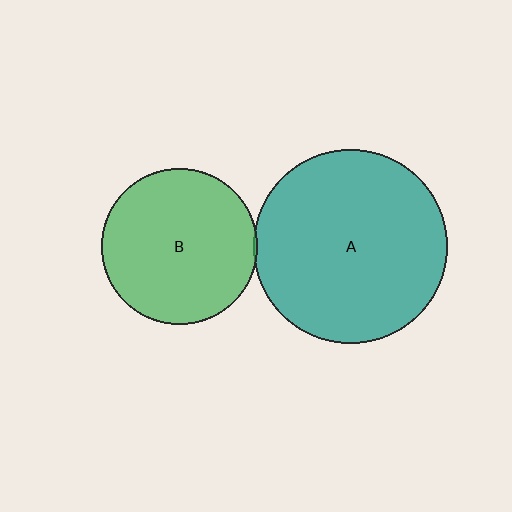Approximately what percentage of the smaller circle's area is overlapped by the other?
Approximately 5%.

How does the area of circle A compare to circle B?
Approximately 1.5 times.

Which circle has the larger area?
Circle A (teal).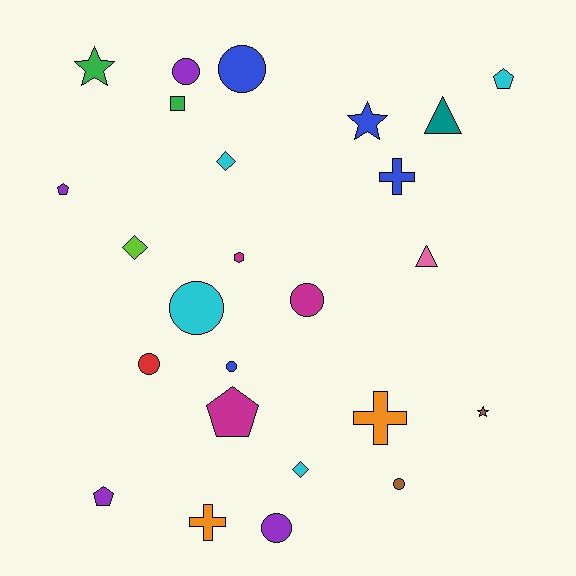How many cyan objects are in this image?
There are 4 cyan objects.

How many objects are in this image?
There are 25 objects.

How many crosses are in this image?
There are 3 crosses.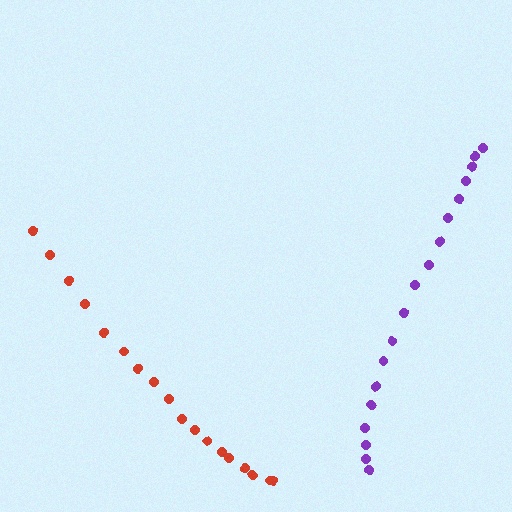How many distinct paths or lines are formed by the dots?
There are 2 distinct paths.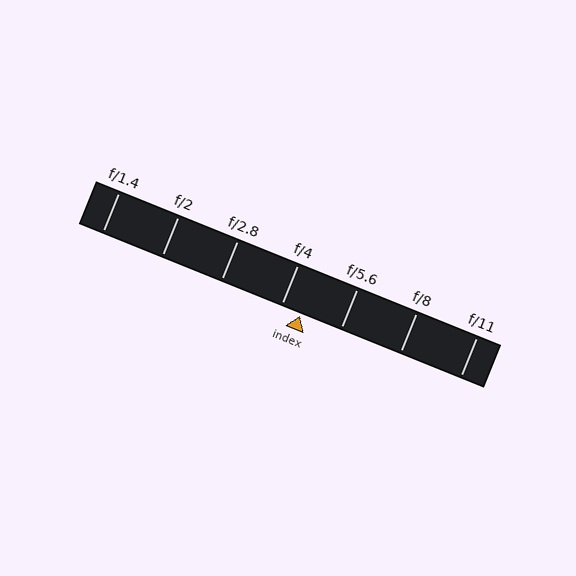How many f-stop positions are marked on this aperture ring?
There are 7 f-stop positions marked.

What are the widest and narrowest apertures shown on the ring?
The widest aperture shown is f/1.4 and the narrowest is f/11.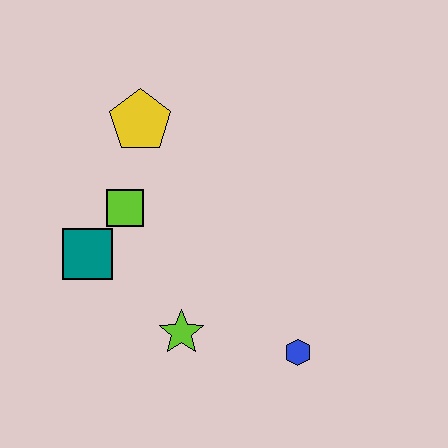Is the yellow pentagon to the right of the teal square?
Yes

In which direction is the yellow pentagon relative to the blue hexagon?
The yellow pentagon is above the blue hexagon.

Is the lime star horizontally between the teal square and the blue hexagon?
Yes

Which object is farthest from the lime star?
The yellow pentagon is farthest from the lime star.